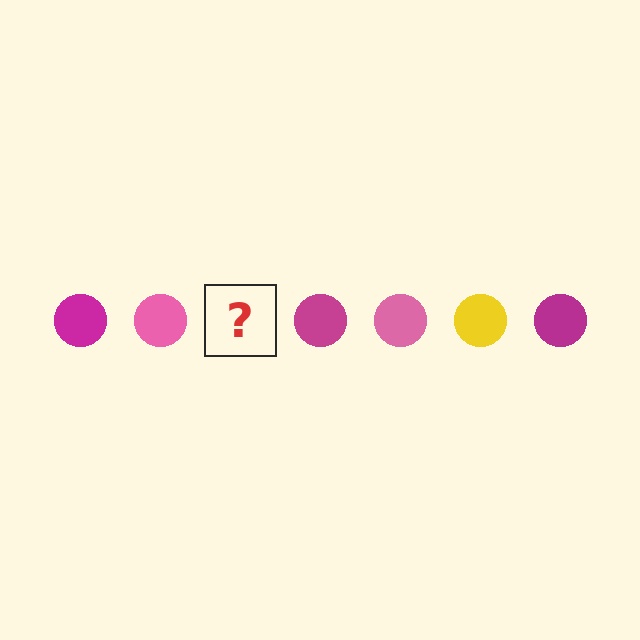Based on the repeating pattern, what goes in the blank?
The blank should be a yellow circle.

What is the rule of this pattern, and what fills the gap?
The rule is that the pattern cycles through magenta, pink, yellow circles. The gap should be filled with a yellow circle.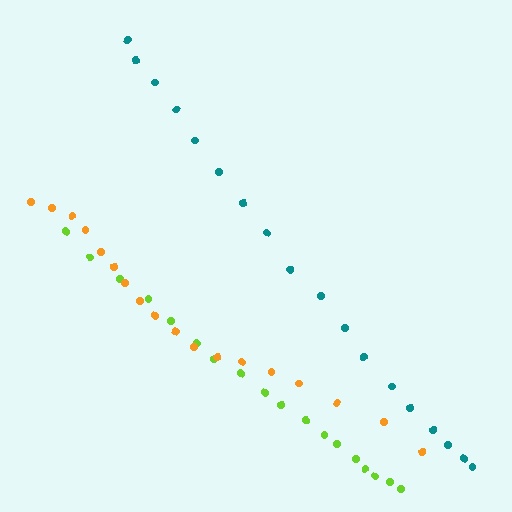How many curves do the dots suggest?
There are 3 distinct paths.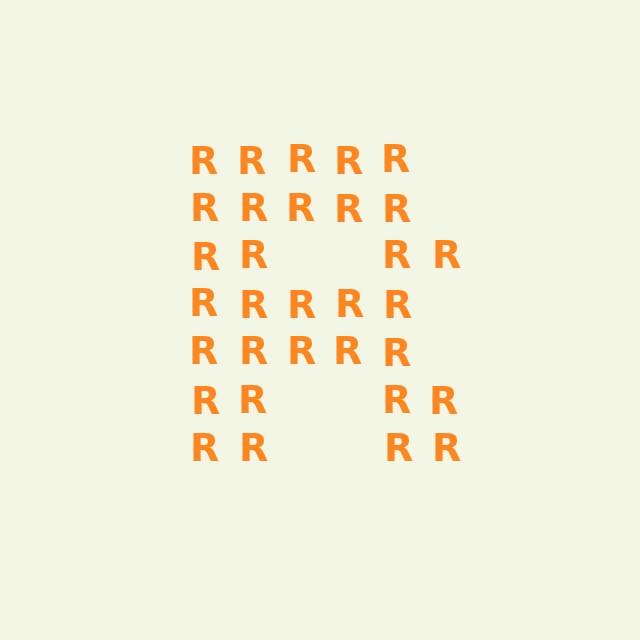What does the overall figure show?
The overall figure shows the letter R.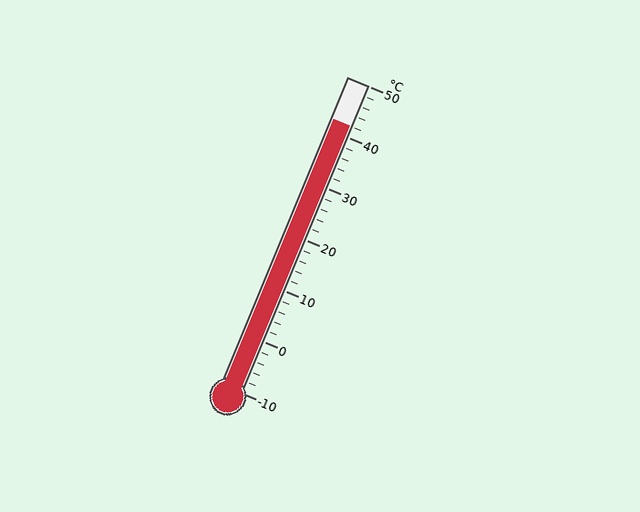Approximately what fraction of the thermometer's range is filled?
The thermometer is filled to approximately 85% of its range.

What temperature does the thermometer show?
The thermometer shows approximately 42°C.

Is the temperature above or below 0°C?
The temperature is above 0°C.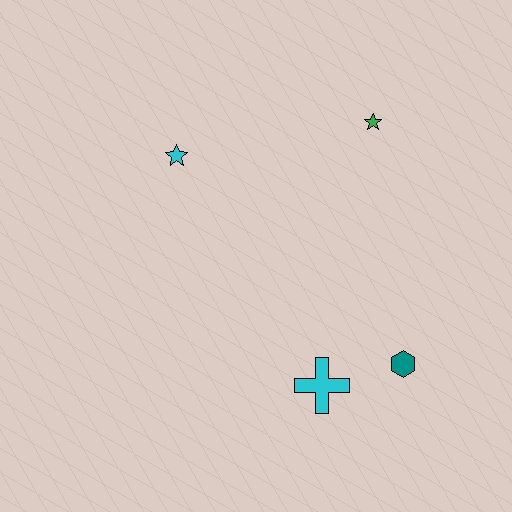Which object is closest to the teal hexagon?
The cyan cross is closest to the teal hexagon.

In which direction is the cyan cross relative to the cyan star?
The cyan cross is below the cyan star.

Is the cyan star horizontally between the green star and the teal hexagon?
No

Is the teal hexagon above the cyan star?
No